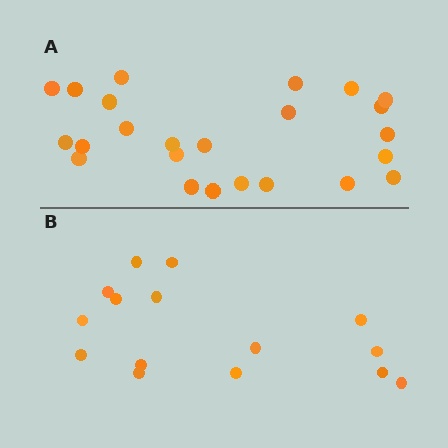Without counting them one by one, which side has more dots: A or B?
Region A (the top region) has more dots.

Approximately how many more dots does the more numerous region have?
Region A has roughly 8 or so more dots than region B.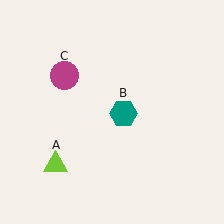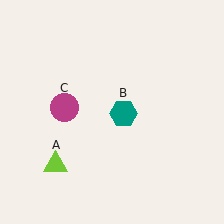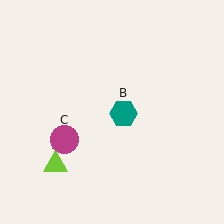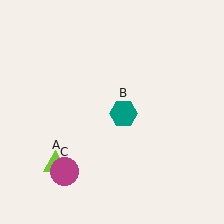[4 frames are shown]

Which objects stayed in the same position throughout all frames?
Lime triangle (object A) and teal hexagon (object B) remained stationary.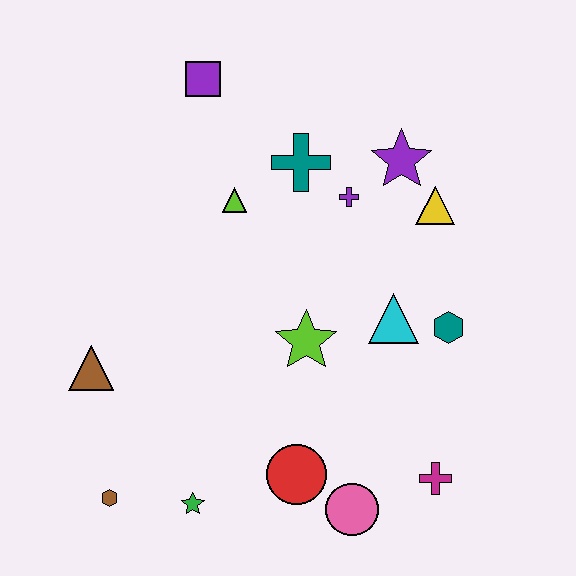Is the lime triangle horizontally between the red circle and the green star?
Yes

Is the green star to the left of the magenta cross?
Yes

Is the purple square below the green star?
No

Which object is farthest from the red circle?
The purple square is farthest from the red circle.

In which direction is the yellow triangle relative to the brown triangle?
The yellow triangle is to the right of the brown triangle.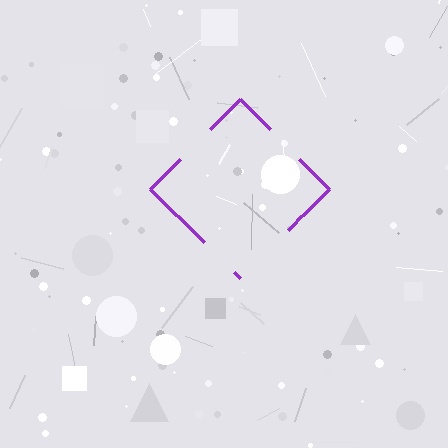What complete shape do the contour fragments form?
The contour fragments form a diamond.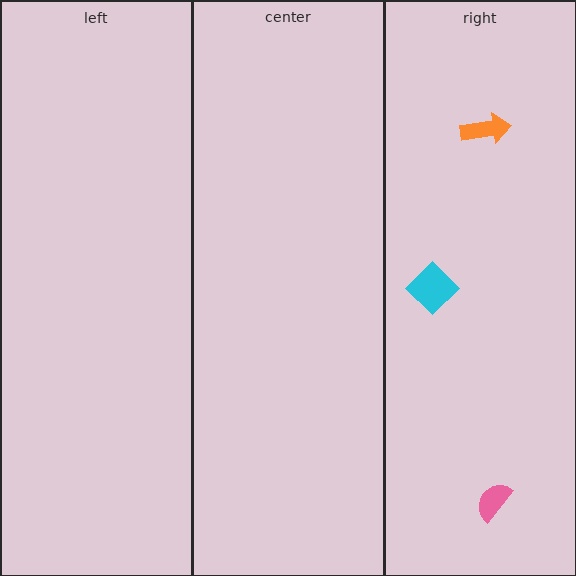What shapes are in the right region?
The orange arrow, the cyan diamond, the pink semicircle.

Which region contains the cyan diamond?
The right region.